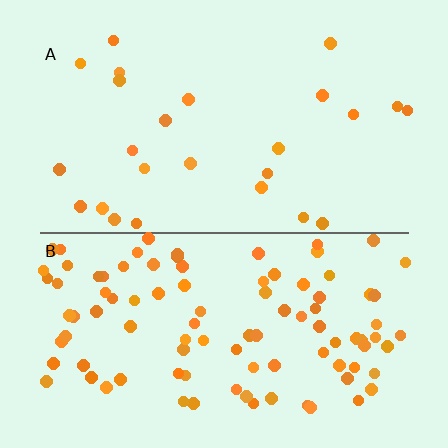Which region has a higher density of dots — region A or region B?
B (the bottom).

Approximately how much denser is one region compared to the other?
Approximately 3.8× — region B over region A.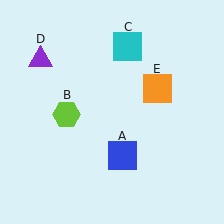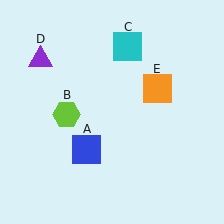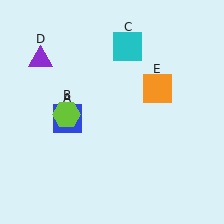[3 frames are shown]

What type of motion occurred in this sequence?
The blue square (object A) rotated clockwise around the center of the scene.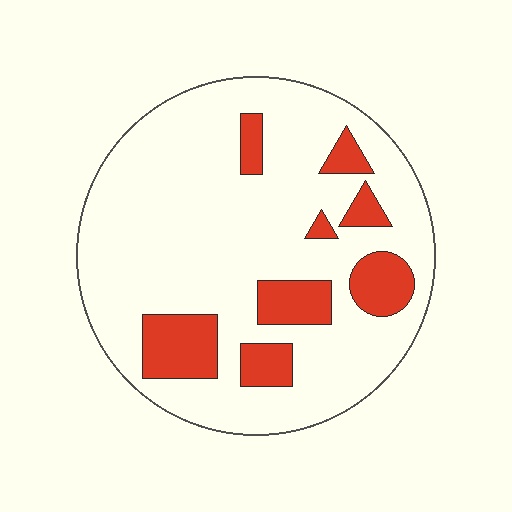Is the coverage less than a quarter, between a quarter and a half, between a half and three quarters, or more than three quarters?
Less than a quarter.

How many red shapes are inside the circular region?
8.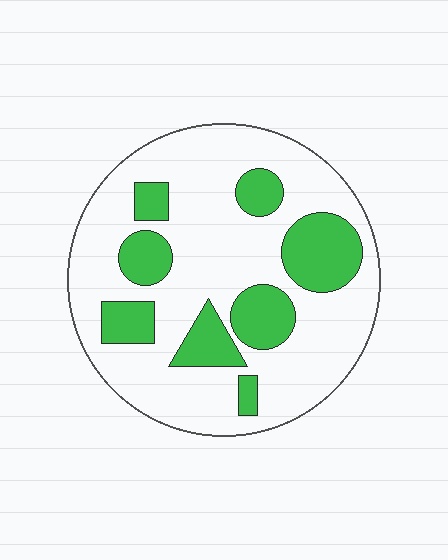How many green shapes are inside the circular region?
8.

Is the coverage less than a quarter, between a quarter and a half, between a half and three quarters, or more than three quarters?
Between a quarter and a half.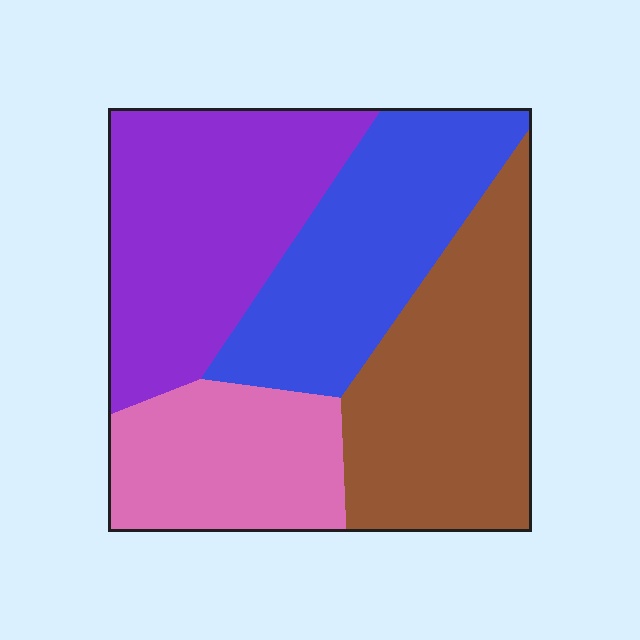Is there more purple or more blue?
Purple.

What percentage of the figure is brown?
Brown takes up between a sixth and a third of the figure.